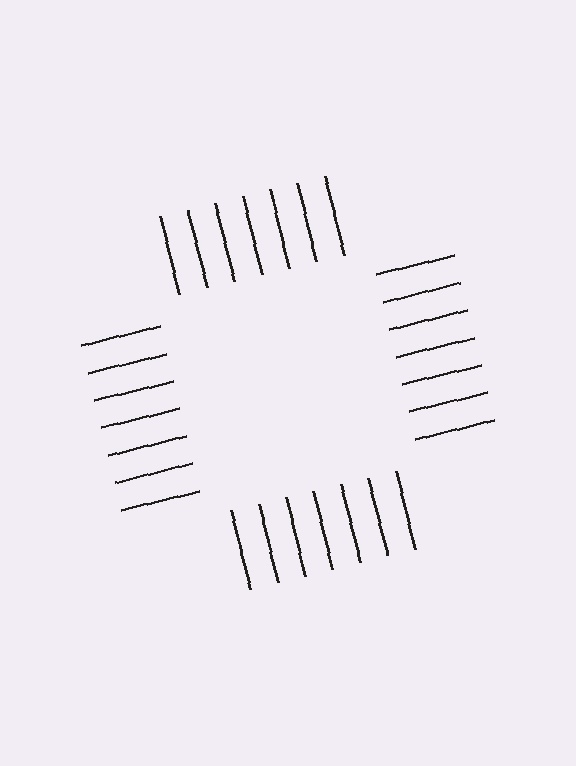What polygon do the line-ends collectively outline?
An illusory square — the line segments terminate on its edges but no continuous stroke is drawn.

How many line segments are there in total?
28 — 7 along each of the 4 edges.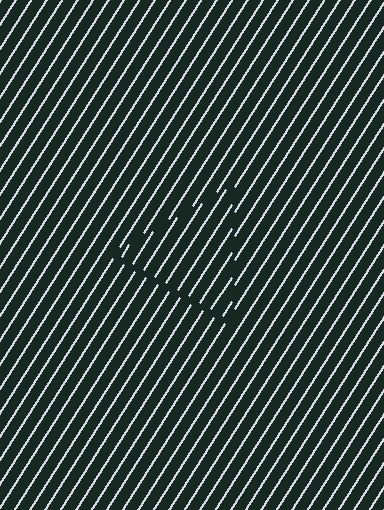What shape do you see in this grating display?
An illusory triangle. The interior of the shape contains the same grating, shifted by half a period — the contour is defined by the phase discontinuity where line-ends from the inner and outer gratings abut.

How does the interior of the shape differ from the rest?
The interior of the shape contains the same grating, shifted by half a period — the contour is defined by the phase discontinuity where line-ends from the inner and outer gratings abut.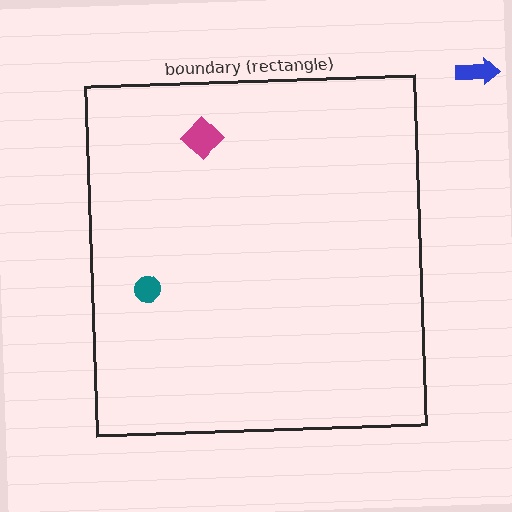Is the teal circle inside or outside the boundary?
Inside.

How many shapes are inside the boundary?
2 inside, 1 outside.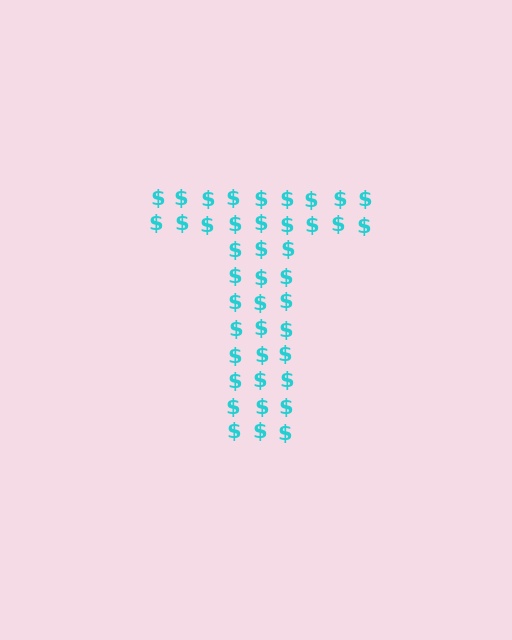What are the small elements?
The small elements are dollar signs.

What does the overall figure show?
The overall figure shows the letter T.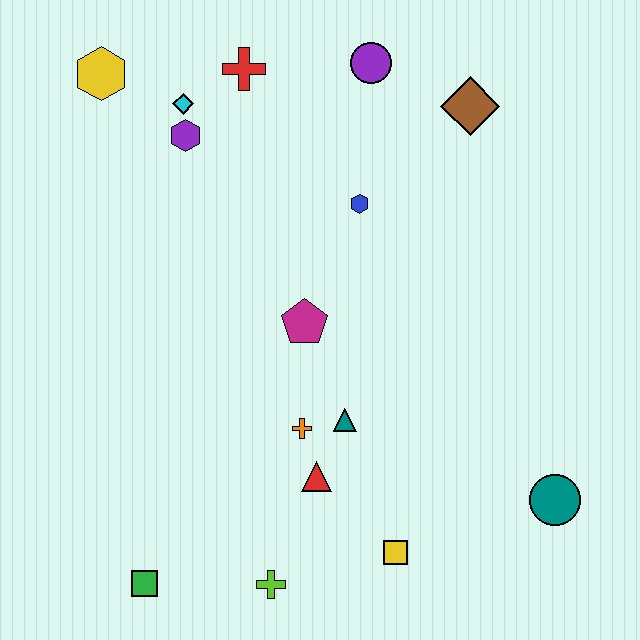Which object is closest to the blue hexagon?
The magenta pentagon is closest to the blue hexagon.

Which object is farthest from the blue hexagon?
The green square is farthest from the blue hexagon.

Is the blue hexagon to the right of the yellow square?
No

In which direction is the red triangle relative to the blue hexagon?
The red triangle is below the blue hexagon.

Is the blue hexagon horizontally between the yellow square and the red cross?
Yes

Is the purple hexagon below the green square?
No